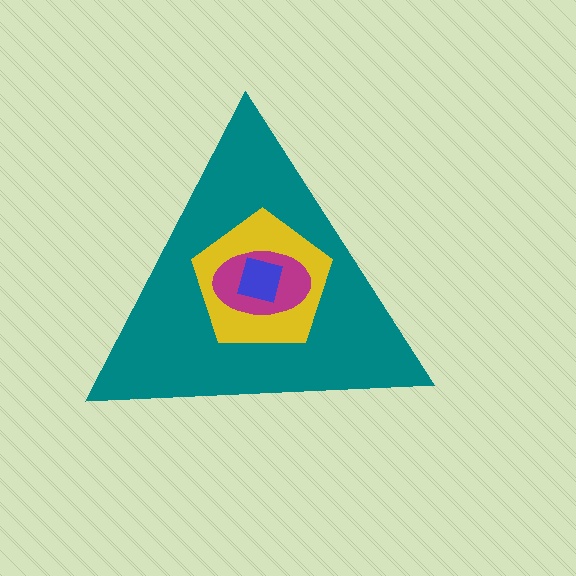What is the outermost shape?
The teal triangle.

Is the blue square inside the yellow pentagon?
Yes.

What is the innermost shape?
The blue square.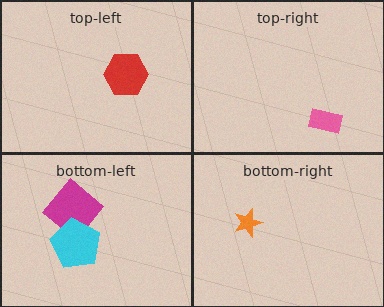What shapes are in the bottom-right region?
The orange star.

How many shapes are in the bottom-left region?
2.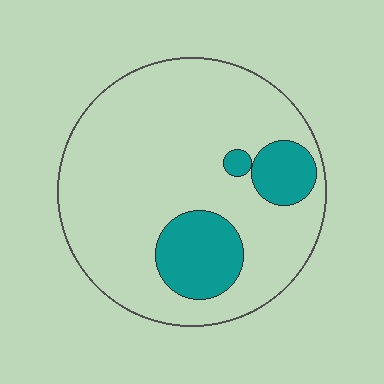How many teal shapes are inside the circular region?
3.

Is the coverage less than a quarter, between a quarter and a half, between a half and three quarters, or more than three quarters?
Less than a quarter.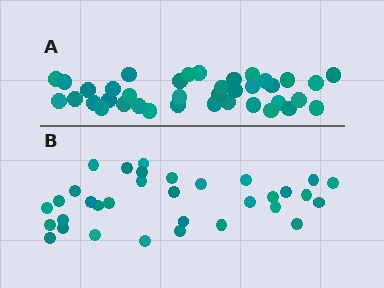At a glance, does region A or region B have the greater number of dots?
Region A (the top region) has more dots.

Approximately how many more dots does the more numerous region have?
Region A has about 5 more dots than region B.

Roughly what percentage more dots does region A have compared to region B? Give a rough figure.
About 15% more.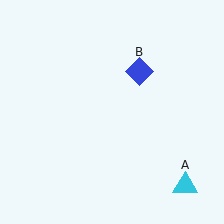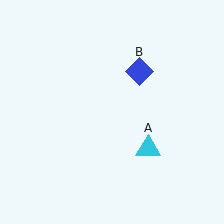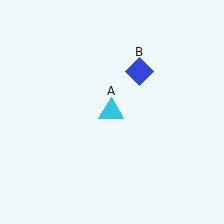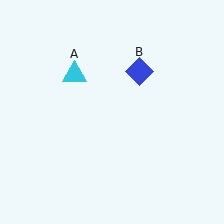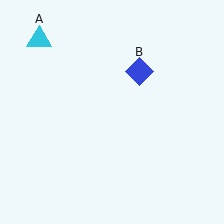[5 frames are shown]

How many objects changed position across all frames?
1 object changed position: cyan triangle (object A).